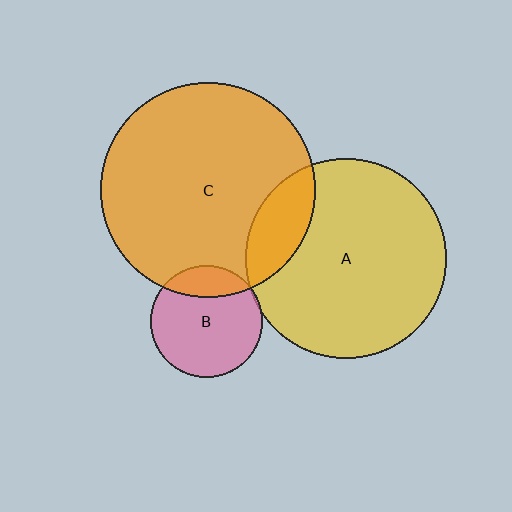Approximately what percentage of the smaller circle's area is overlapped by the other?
Approximately 15%.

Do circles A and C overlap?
Yes.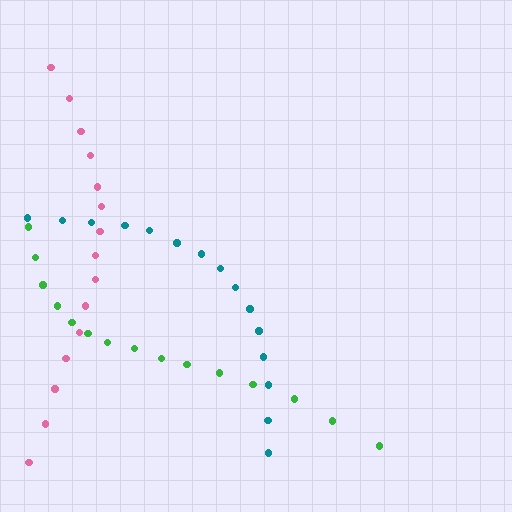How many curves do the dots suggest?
There are 3 distinct paths.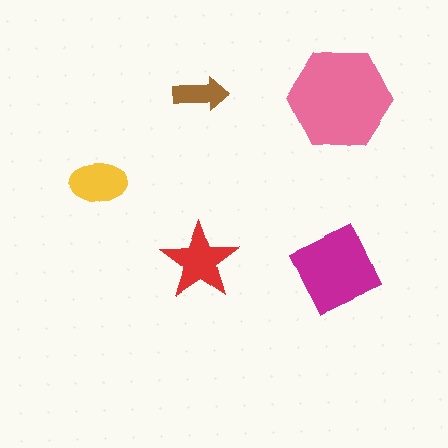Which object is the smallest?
The brown arrow.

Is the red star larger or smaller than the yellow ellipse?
Larger.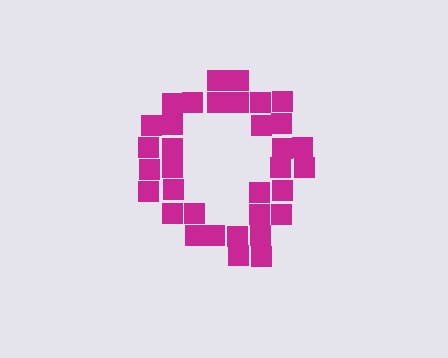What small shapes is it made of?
It is made of small squares.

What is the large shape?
The large shape is the letter Q.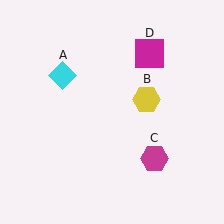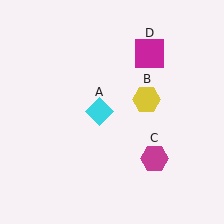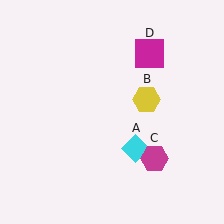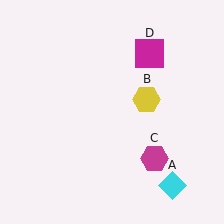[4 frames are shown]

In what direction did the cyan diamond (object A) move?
The cyan diamond (object A) moved down and to the right.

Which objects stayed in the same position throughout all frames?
Yellow hexagon (object B) and magenta hexagon (object C) and magenta square (object D) remained stationary.